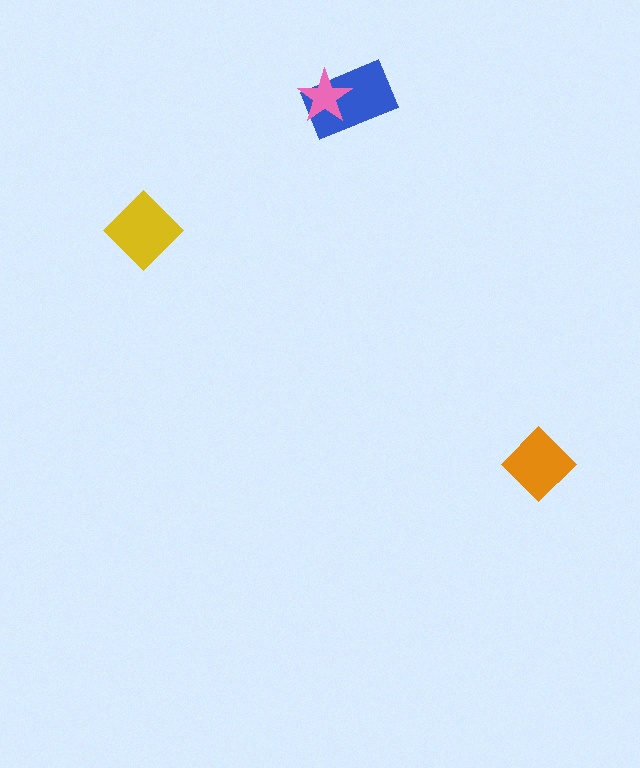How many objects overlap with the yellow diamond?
0 objects overlap with the yellow diamond.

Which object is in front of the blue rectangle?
The pink star is in front of the blue rectangle.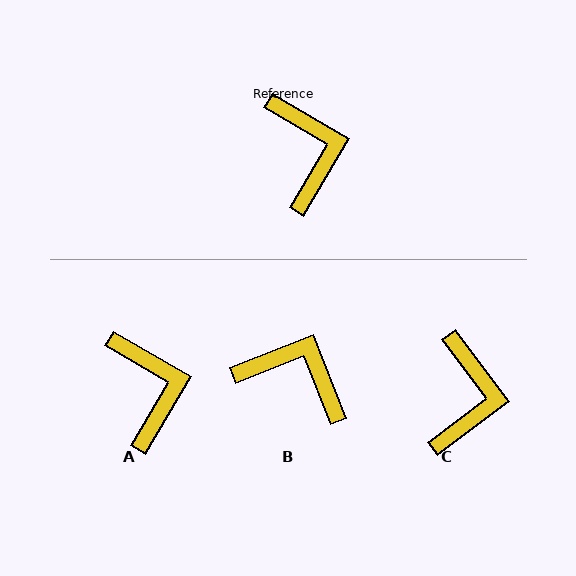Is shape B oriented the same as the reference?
No, it is off by about 52 degrees.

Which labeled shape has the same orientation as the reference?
A.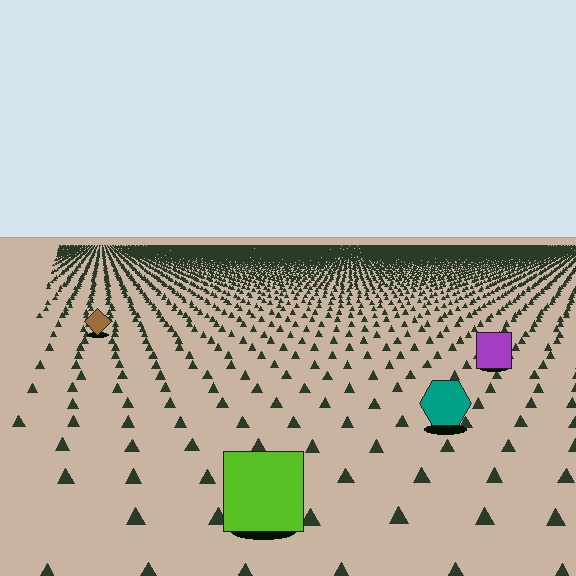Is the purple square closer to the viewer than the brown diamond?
Yes. The purple square is closer — you can tell from the texture gradient: the ground texture is coarser near it.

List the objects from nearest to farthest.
From nearest to farthest: the lime square, the teal hexagon, the purple square, the brown diamond.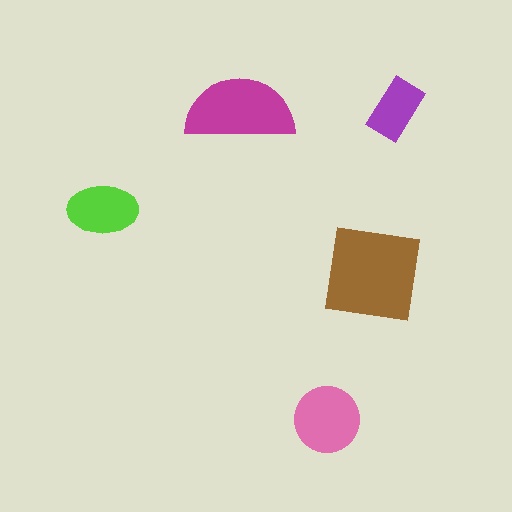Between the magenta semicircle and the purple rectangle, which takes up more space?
The magenta semicircle.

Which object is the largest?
The brown square.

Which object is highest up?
The magenta semicircle is topmost.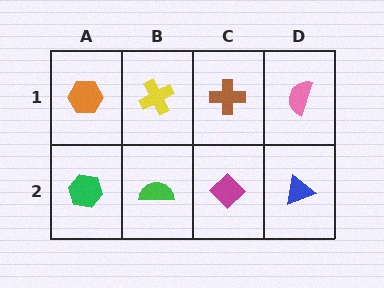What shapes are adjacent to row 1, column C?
A magenta diamond (row 2, column C), a yellow cross (row 1, column B), a pink semicircle (row 1, column D).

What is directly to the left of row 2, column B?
A green hexagon.